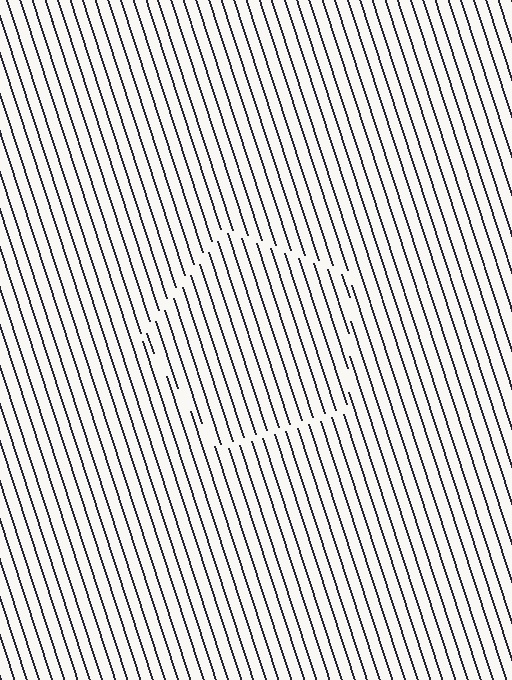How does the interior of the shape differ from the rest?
The interior of the shape contains the same grating, shifted by half a period — the contour is defined by the phase discontinuity where line-ends from the inner and outer gratings abut.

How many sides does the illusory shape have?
5 sides — the line-ends trace a pentagon.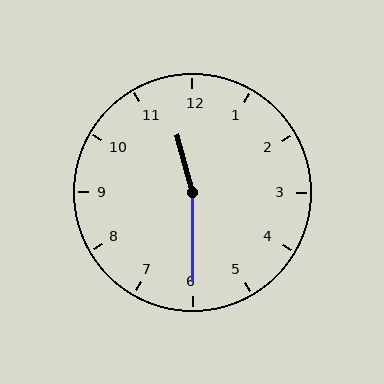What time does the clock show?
11:30.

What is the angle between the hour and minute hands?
Approximately 165 degrees.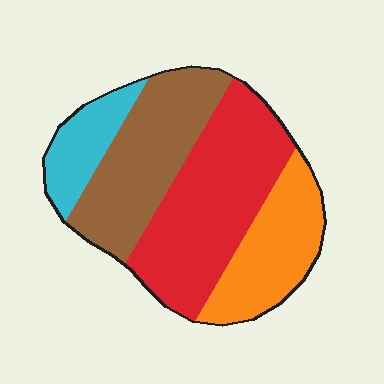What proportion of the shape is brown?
Brown takes up between a sixth and a third of the shape.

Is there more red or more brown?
Red.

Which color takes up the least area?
Cyan, at roughly 10%.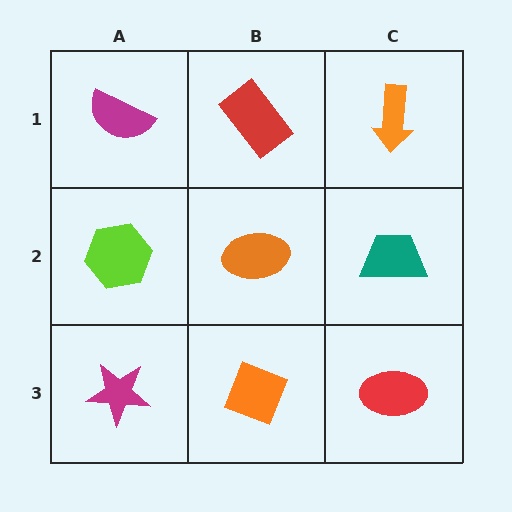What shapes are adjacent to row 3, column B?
An orange ellipse (row 2, column B), a magenta star (row 3, column A), a red ellipse (row 3, column C).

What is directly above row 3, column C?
A teal trapezoid.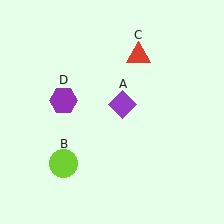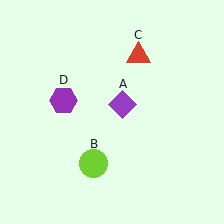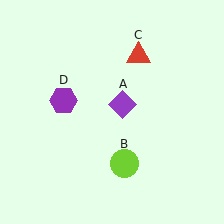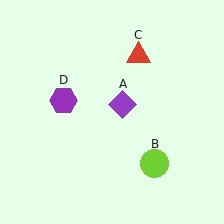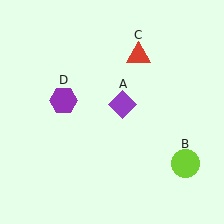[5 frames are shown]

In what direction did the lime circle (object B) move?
The lime circle (object B) moved right.